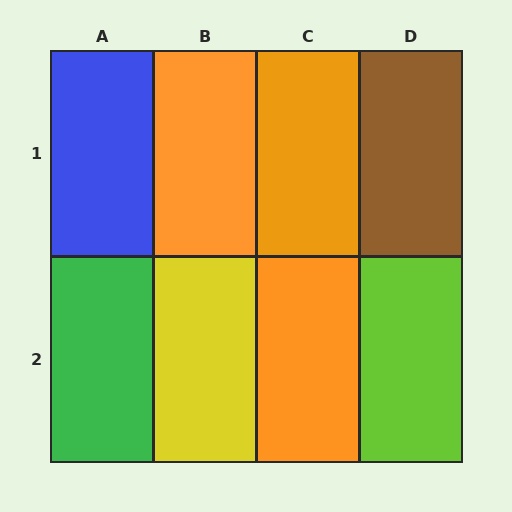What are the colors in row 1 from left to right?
Blue, orange, orange, brown.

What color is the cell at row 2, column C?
Orange.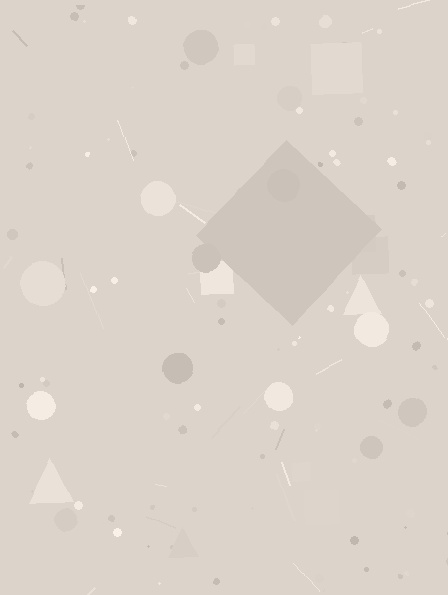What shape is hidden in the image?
A diamond is hidden in the image.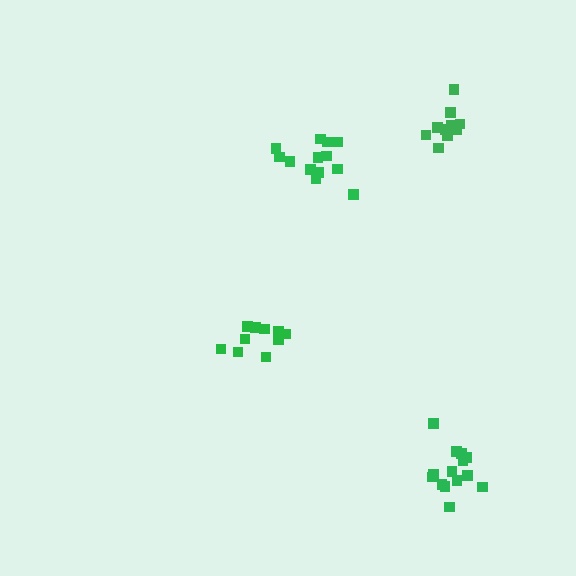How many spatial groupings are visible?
There are 4 spatial groupings.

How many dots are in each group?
Group 1: 11 dots, Group 2: 10 dots, Group 3: 13 dots, Group 4: 14 dots (48 total).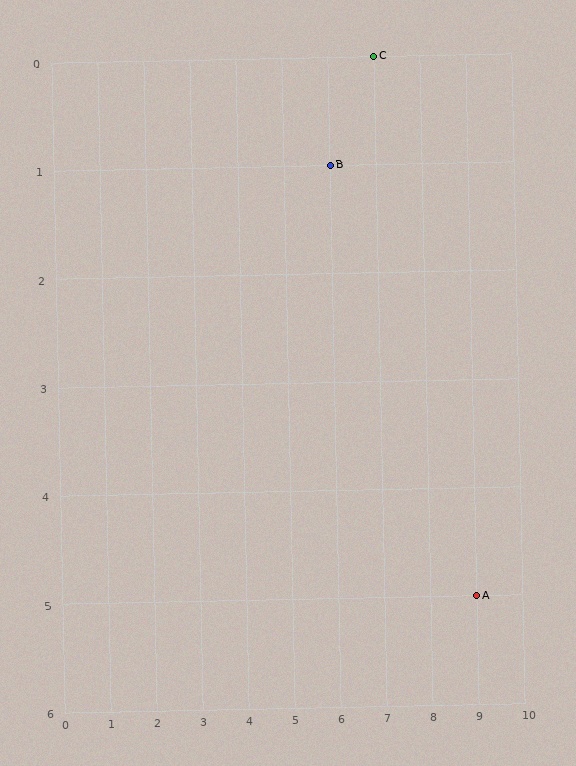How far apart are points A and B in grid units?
Points A and B are 3 columns and 4 rows apart (about 5.0 grid units diagonally).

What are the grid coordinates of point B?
Point B is at grid coordinates (6, 1).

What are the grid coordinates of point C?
Point C is at grid coordinates (7, 0).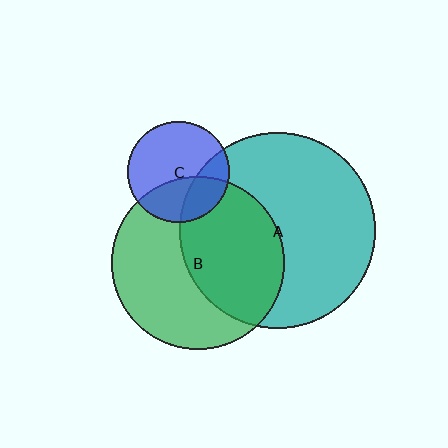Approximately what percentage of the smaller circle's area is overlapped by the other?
Approximately 25%.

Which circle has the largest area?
Circle A (teal).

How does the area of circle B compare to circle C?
Approximately 2.9 times.